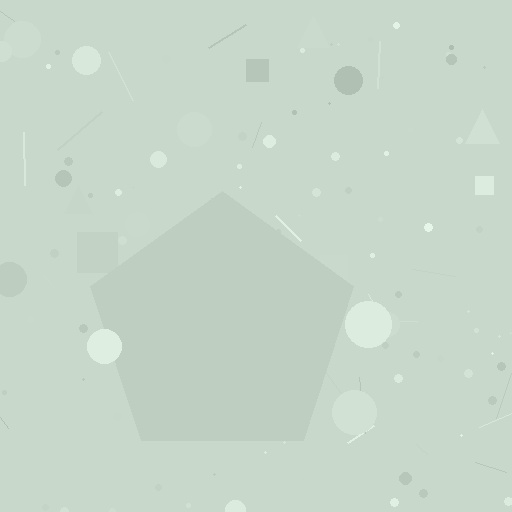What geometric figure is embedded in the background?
A pentagon is embedded in the background.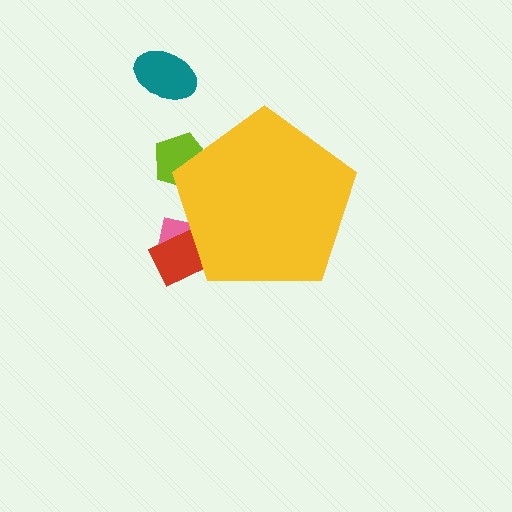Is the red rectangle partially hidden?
Yes, the red rectangle is partially hidden behind the yellow pentagon.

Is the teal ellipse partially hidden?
No, the teal ellipse is fully visible.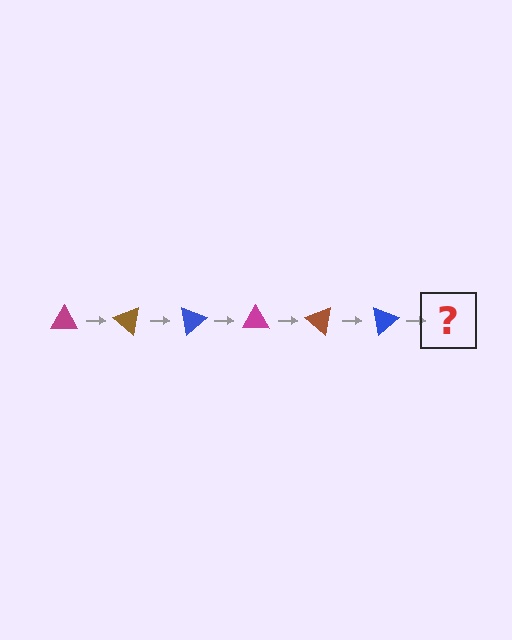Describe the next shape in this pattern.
It should be a magenta triangle, rotated 240 degrees from the start.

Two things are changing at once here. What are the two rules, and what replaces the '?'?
The two rules are that it rotates 40 degrees each step and the color cycles through magenta, brown, and blue. The '?' should be a magenta triangle, rotated 240 degrees from the start.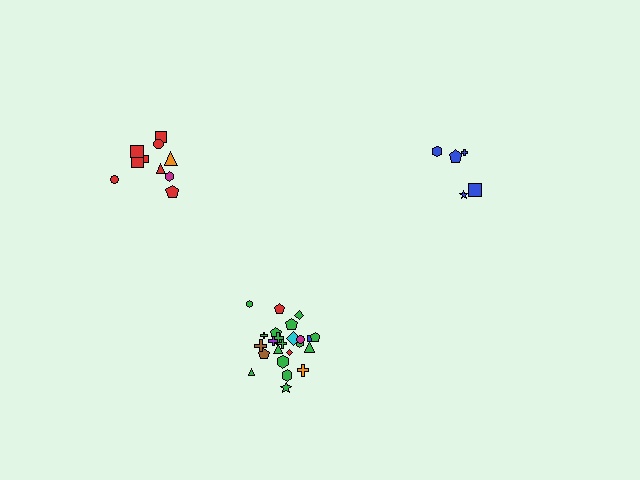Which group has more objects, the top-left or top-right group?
The top-left group.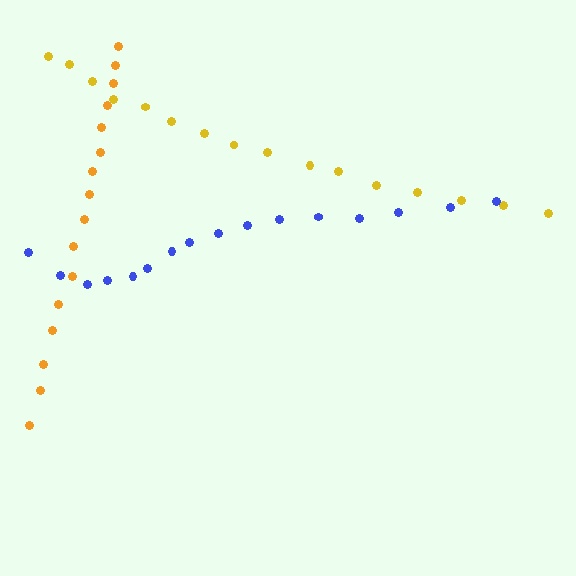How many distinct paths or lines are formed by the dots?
There are 3 distinct paths.